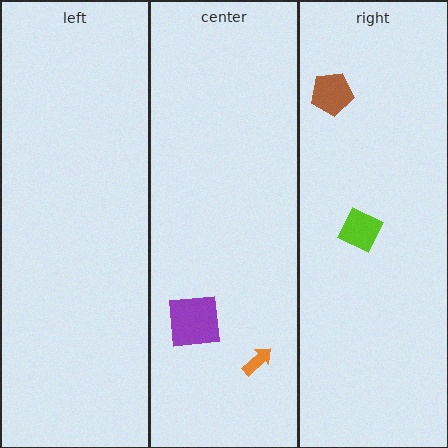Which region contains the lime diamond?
The right region.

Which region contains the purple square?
The center region.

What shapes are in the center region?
The orange arrow, the purple square.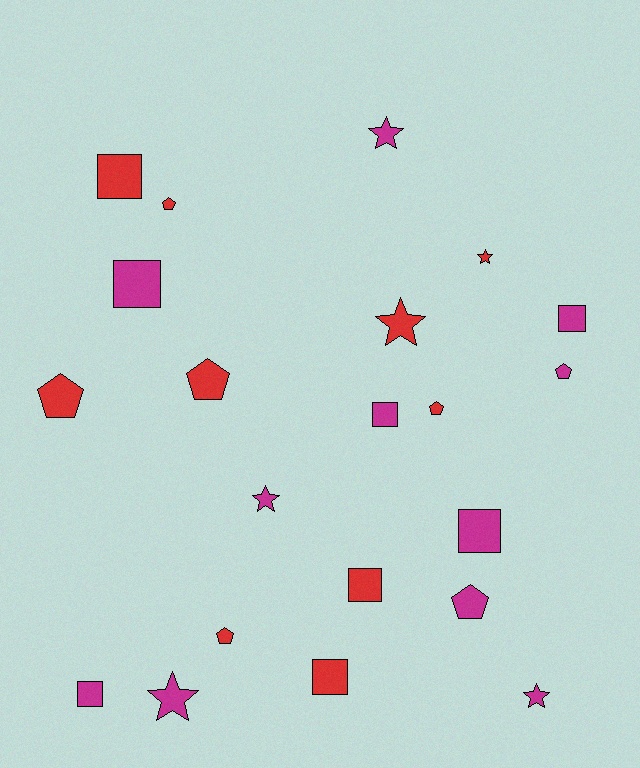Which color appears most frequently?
Magenta, with 11 objects.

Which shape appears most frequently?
Square, with 8 objects.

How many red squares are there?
There are 3 red squares.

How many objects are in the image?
There are 21 objects.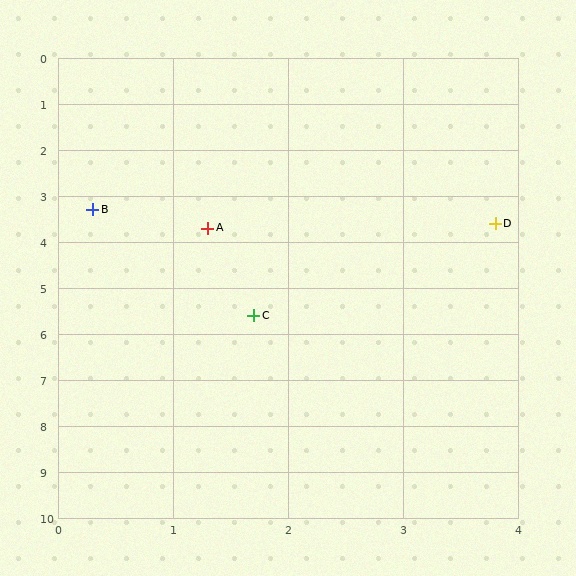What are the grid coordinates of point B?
Point B is at approximately (0.3, 3.3).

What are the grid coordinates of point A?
Point A is at approximately (1.3, 3.7).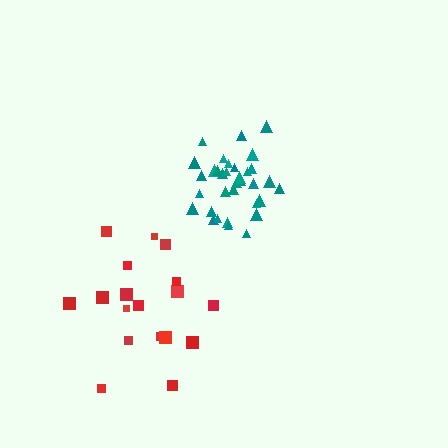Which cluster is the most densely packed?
Teal.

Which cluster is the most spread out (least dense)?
Red.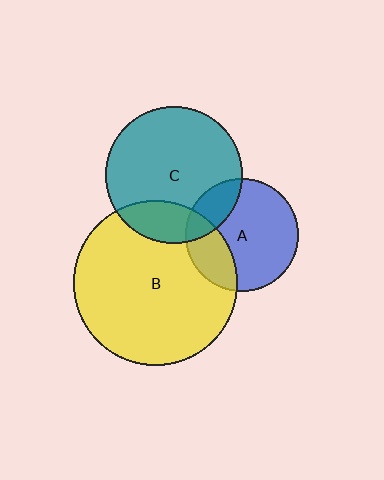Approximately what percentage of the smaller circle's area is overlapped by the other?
Approximately 20%.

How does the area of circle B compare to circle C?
Approximately 1.4 times.